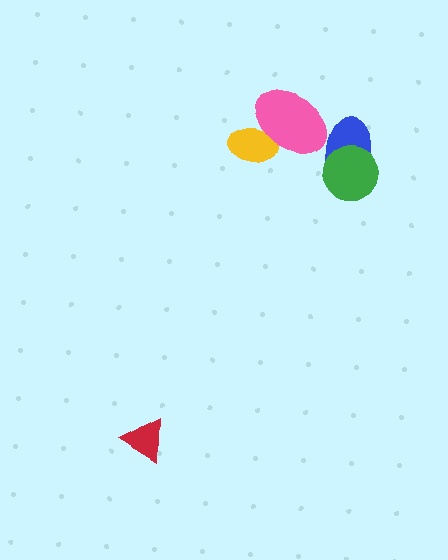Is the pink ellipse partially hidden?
Yes, it is partially covered by another shape.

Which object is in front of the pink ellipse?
The blue ellipse is in front of the pink ellipse.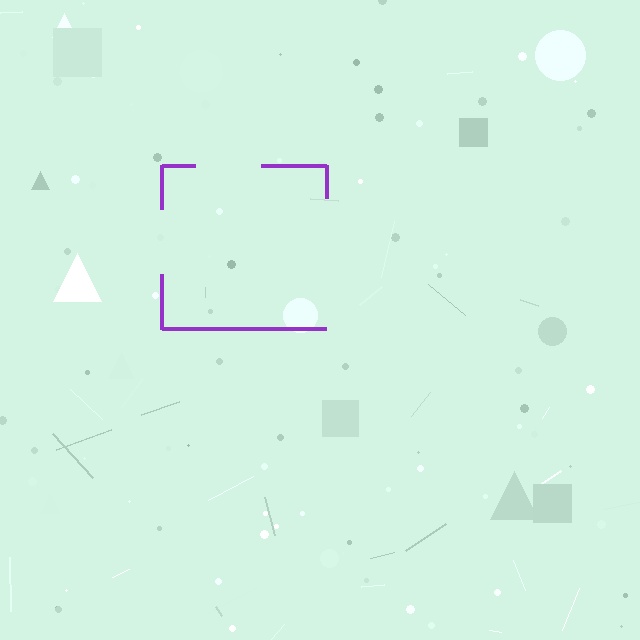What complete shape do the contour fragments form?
The contour fragments form a square.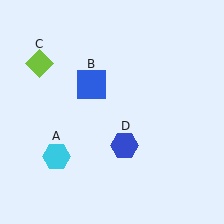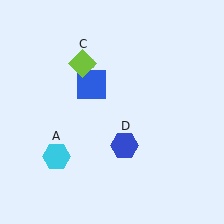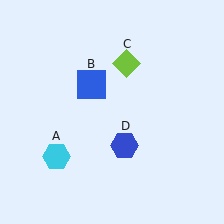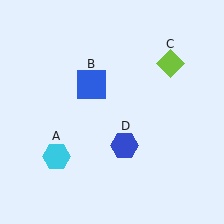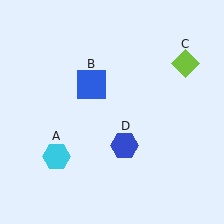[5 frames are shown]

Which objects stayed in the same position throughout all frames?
Cyan hexagon (object A) and blue square (object B) and blue hexagon (object D) remained stationary.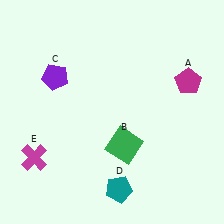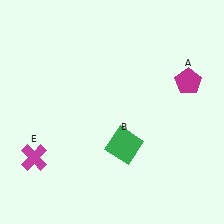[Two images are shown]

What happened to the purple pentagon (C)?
The purple pentagon (C) was removed in Image 2. It was in the top-left area of Image 1.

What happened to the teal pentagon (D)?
The teal pentagon (D) was removed in Image 2. It was in the bottom-right area of Image 1.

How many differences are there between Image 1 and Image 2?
There are 2 differences between the two images.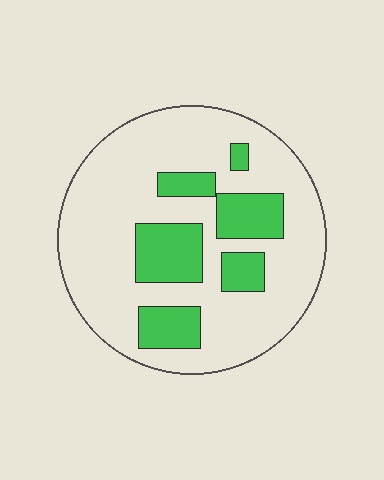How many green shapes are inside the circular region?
6.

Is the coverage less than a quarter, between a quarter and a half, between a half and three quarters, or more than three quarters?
Less than a quarter.